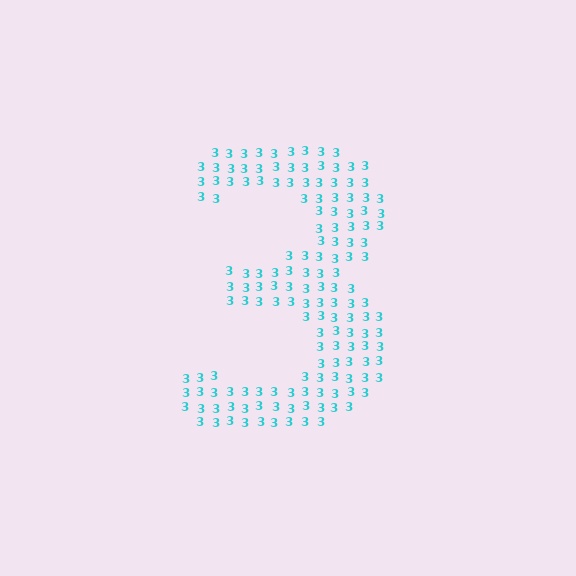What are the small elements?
The small elements are digit 3's.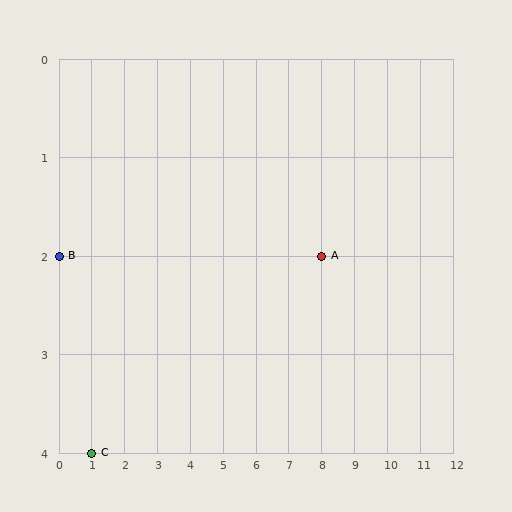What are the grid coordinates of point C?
Point C is at grid coordinates (1, 4).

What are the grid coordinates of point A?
Point A is at grid coordinates (8, 2).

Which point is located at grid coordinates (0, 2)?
Point B is at (0, 2).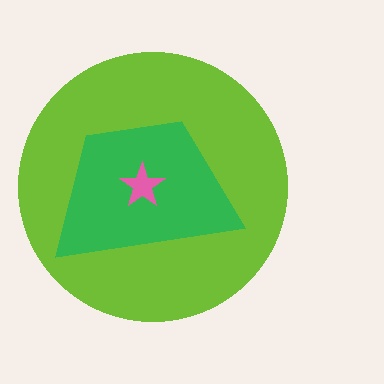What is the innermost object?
The pink star.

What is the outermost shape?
The lime circle.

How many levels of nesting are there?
3.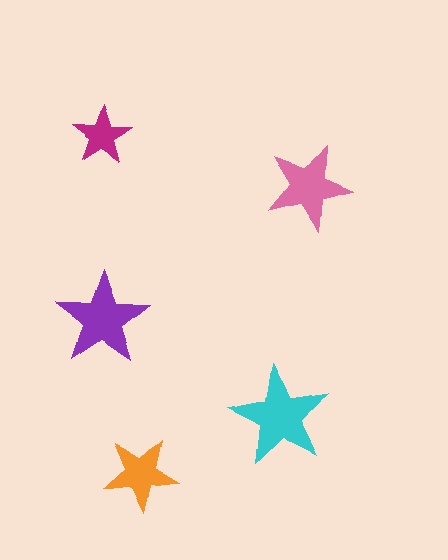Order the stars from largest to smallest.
the cyan one, the purple one, the pink one, the orange one, the magenta one.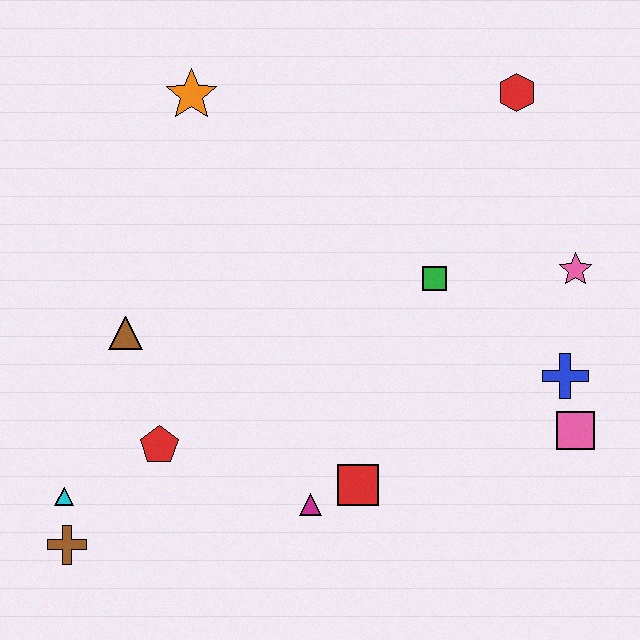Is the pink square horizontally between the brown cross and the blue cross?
No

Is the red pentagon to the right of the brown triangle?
Yes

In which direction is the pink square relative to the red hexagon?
The pink square is below the red hexagon.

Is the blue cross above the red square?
Yes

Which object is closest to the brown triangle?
The red pentagon is closest to the brown triangle.